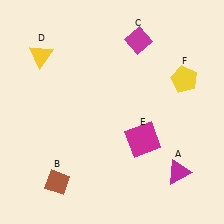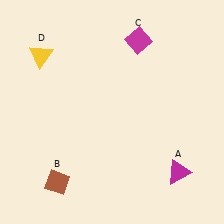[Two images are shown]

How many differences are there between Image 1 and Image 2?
There are 2 differences between the two images.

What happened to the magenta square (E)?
The magenta square (E) was removed in Image 2. It was in the bottom-right area of Image 1.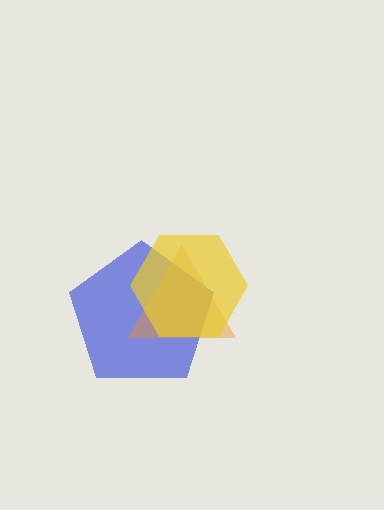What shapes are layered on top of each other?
The layered shapes are: a blue pentagon, an orange triangle, a yellow hexagon.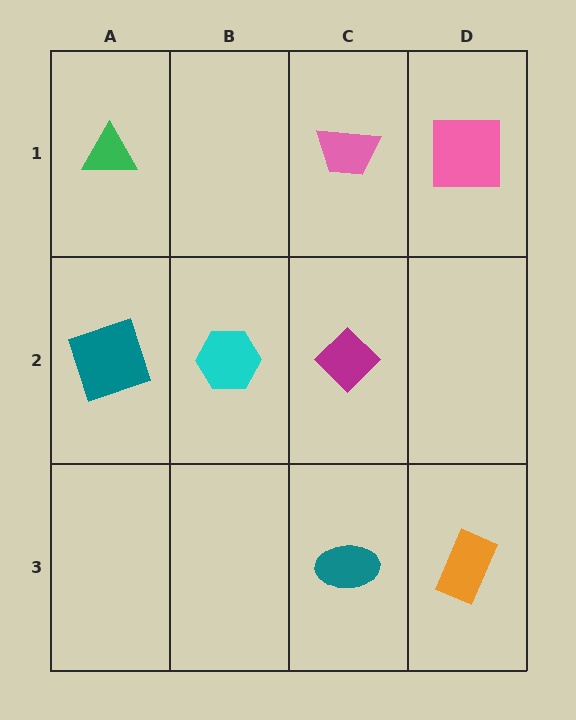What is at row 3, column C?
A teal ellipse.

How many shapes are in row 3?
2 shapes.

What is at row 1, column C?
A pink trapezoid.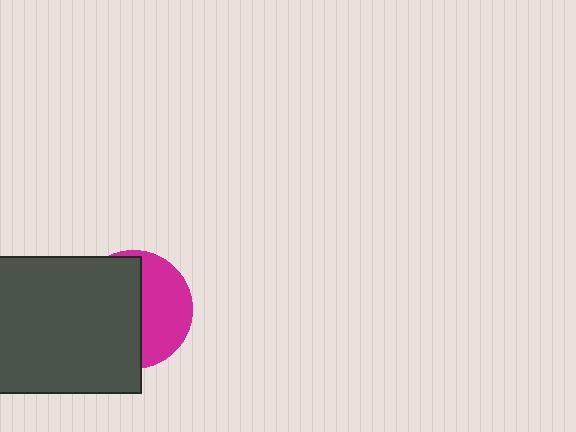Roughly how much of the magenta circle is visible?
A small part of it is visible (roughly 43%).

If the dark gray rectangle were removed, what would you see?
You would see the complete magenta circle.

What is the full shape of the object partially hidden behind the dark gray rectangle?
The partially hidden object is a magenta circle.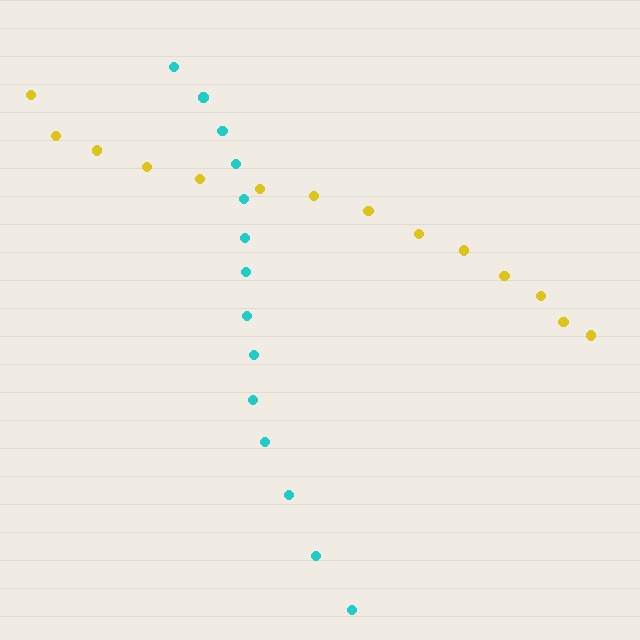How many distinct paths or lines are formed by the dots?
There are 2 distinct paths.